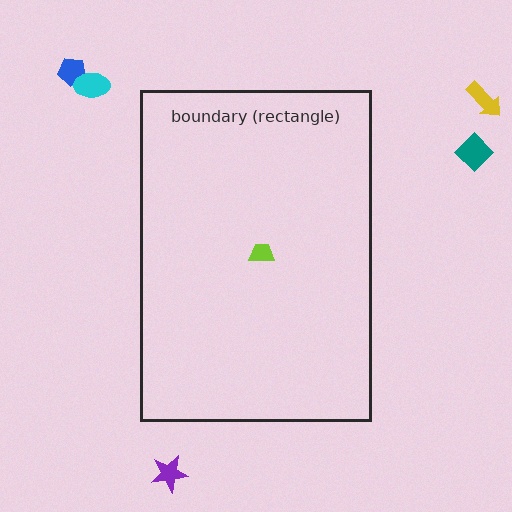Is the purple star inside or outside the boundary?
Outside.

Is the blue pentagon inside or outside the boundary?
Outside.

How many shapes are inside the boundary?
1 inside, 5 outside.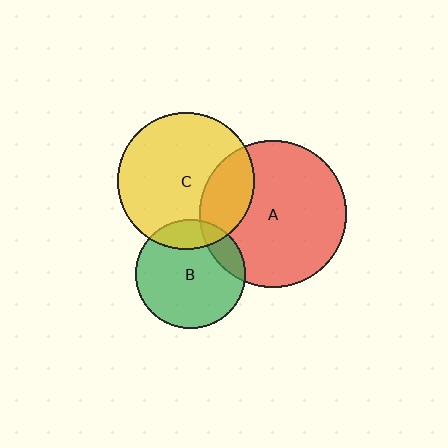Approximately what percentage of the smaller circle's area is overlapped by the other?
Approximately 15%.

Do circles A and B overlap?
Yes.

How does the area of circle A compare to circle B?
Approximately 1.8 times.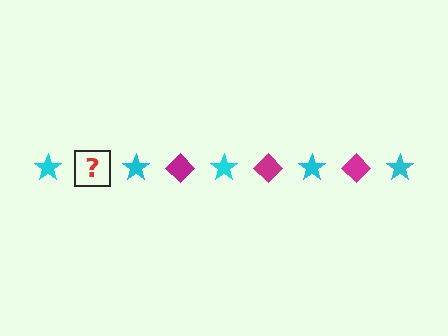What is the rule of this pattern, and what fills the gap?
The rule is that the pattern alternates between cyan star and magenta diamond. The gap should be filled with a magenta diamond.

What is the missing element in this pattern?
The missing element is a magenta diamond.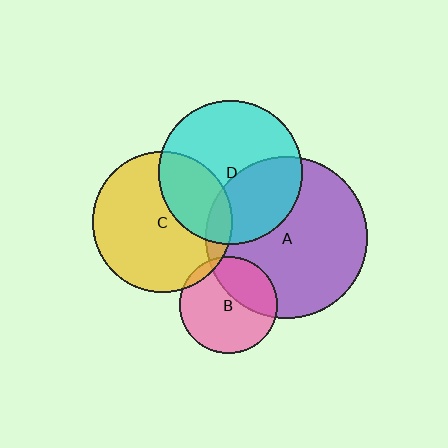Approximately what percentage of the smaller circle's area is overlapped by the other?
Approximately 30%.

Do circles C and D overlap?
Yes.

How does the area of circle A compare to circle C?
Approximately 1.3 times.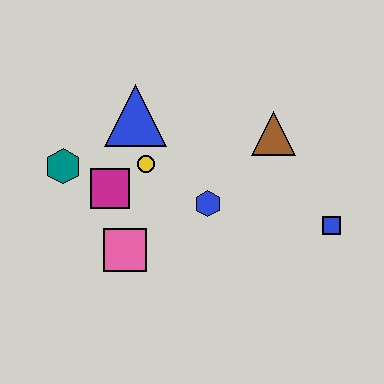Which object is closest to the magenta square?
The yellow circle is closest to the magenta square.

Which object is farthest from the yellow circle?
The blue square is farthest from the yellow circle.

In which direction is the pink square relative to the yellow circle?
The pink square is below the yellow circle.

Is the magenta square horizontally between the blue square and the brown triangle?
No